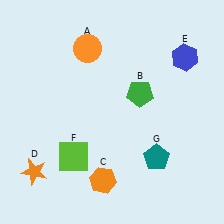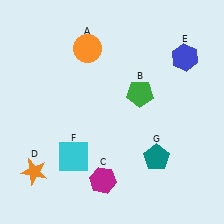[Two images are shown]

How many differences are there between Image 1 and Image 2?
There are 2 differences between the two images.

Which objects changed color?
C changed from orange to magenta. F changed from lime to cyan.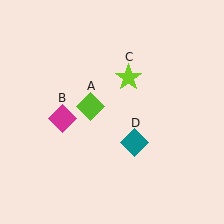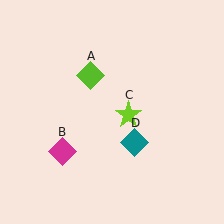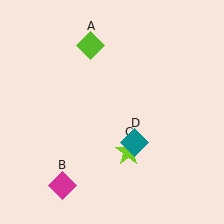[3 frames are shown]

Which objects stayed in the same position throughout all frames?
Teal diamond (object D) remained stationary.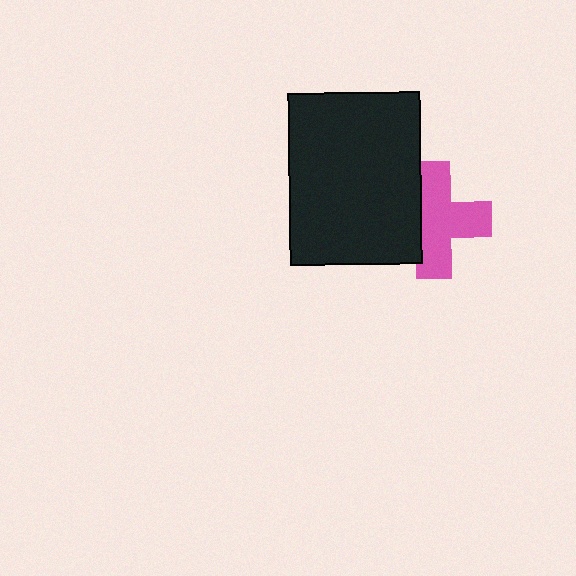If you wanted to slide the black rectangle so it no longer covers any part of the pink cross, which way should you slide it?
Slide it left — that is the most direct way to separate the two shapes.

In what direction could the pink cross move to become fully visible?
The pink cross could move right. That would shift it out from behind the black rectangle entirely.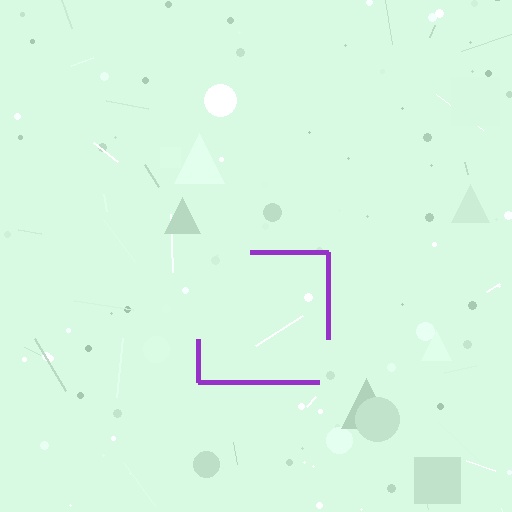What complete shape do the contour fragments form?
The contour fragments form a square.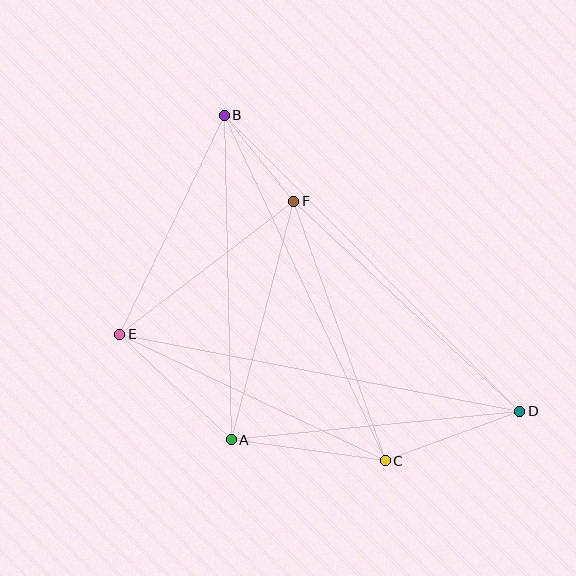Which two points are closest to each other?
Points B and F are closest to each other.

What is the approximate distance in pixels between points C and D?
The distance between C and D is approximately 143 pixels.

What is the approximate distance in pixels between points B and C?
The distance between B and C is approximately 381 pixels.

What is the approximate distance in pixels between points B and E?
The distance between B and E is approximately 243 pixels.